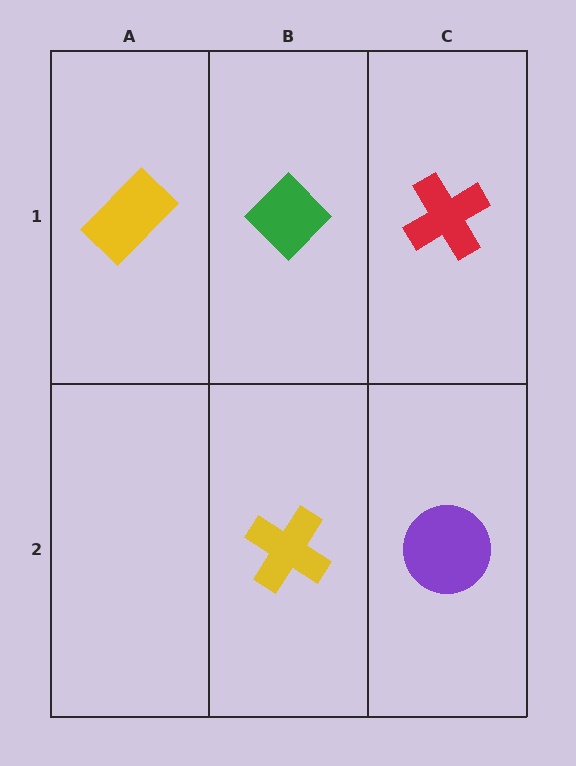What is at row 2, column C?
A purple circle.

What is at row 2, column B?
A yellow cross.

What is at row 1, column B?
A green diamond.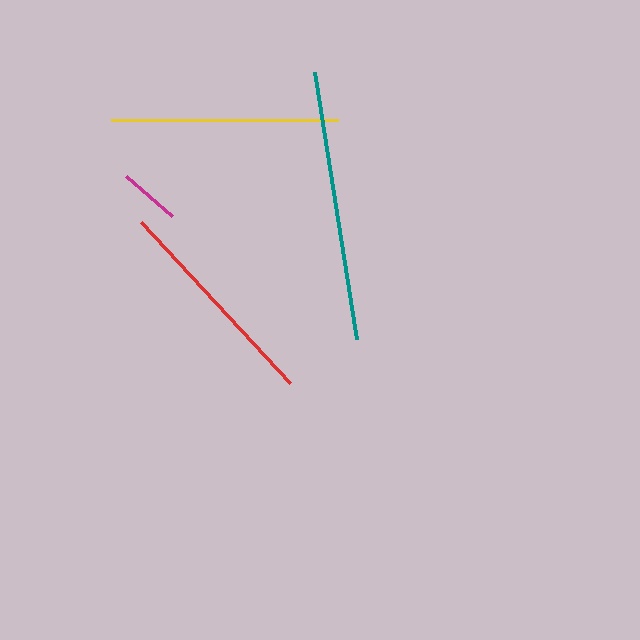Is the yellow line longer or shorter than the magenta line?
The yellow line is longer than the magenta line.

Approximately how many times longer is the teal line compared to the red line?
The teal line is approximately 1.2 times the length of the red line.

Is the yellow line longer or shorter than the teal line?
The teal line is longer than the yellow line.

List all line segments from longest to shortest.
From longest to shortest: teal, yellow, red, magenta.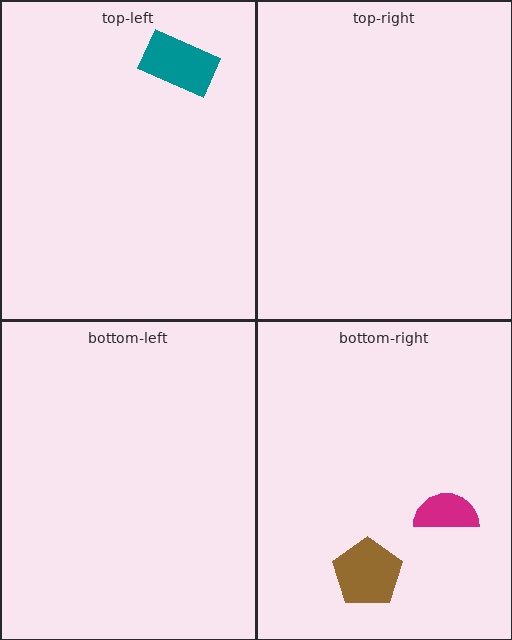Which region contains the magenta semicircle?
The bottom-right region.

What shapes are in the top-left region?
The teal rectangle.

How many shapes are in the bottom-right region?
2.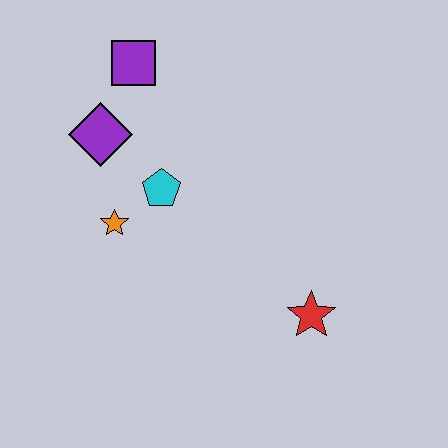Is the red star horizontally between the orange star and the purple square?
No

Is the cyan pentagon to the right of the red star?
No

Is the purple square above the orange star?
Yes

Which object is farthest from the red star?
The purple square is farthest from the red star.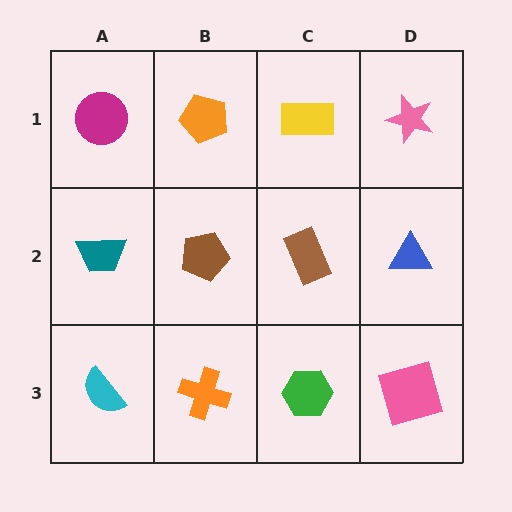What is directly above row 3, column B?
A brown pentagon.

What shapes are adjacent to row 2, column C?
A yellow rectangle (row 1, column C), a green hexagon (row 3, column C), a brown pentagon (row 2, column B), a blue triangle (row 2, column D).